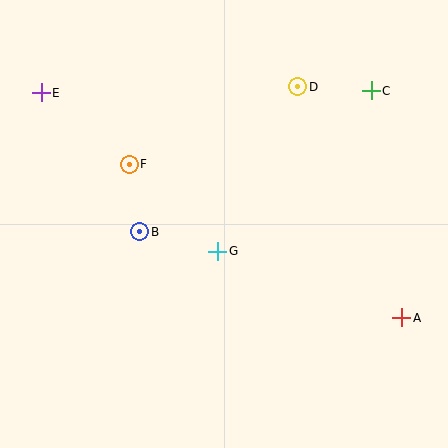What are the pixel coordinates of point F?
Point F is at (129, 164).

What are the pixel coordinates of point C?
Point C is at (371, 91).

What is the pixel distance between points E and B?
The distance between E and B is 170 pixels.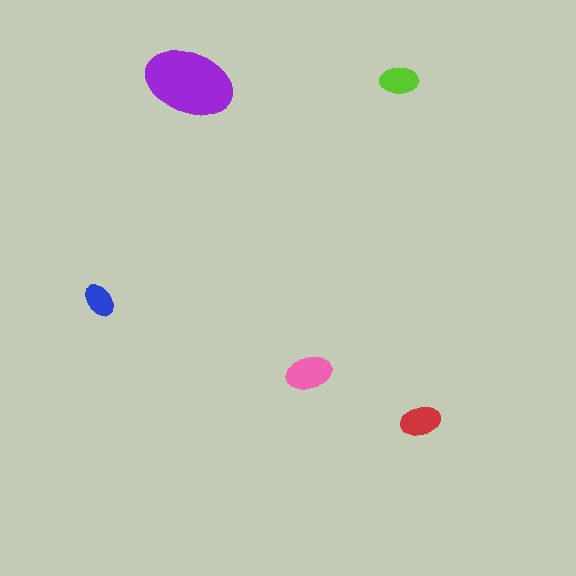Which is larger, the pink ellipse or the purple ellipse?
The purple one.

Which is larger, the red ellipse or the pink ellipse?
The pink one.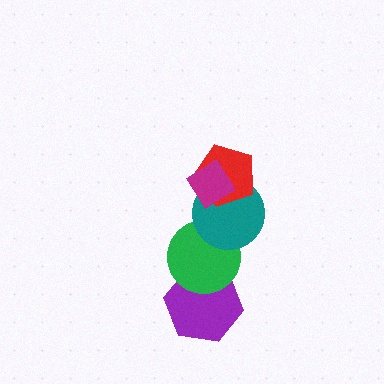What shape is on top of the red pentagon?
The magenta diamond is on top of the red pentagon.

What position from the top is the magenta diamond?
The magenta diamond is 1st from the top.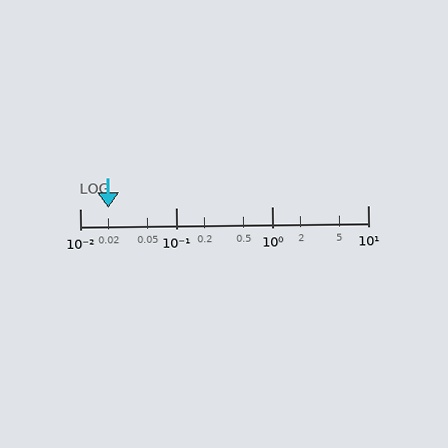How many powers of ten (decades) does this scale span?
The scale spans 3 decades, from 0.01 to 10.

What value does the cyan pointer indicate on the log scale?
The pointer indicates approximately 0.02.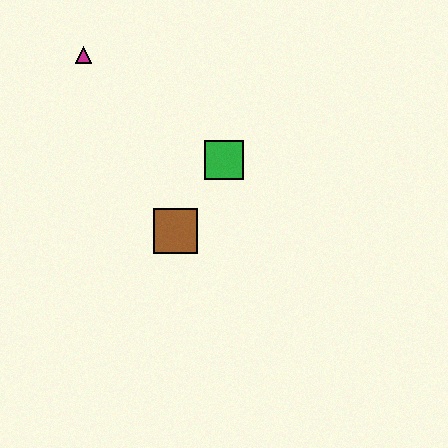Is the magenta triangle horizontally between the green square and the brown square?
No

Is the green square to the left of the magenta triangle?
No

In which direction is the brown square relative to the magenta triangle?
The brown square is below the magenta triangle.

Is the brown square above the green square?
No